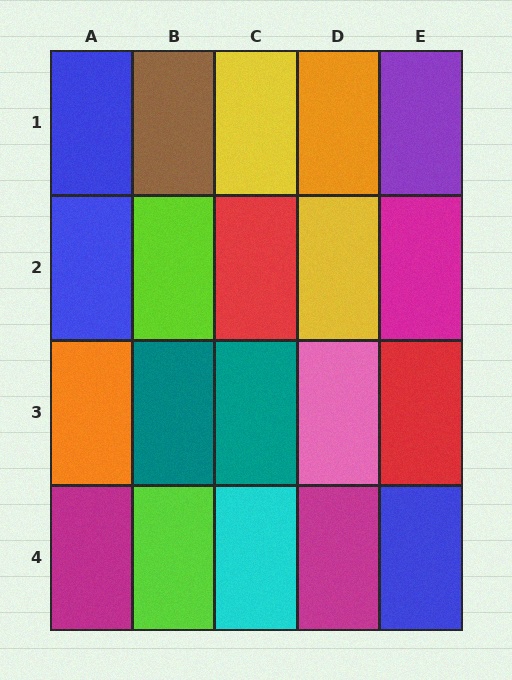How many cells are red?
2 cells are red.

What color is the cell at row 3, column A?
Orange.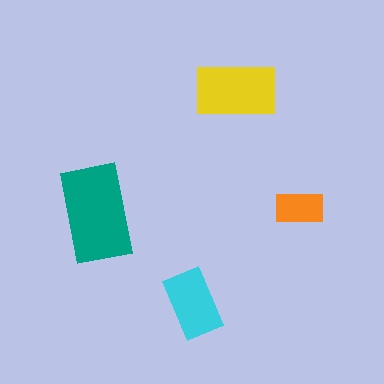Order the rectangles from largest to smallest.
the teal one, the yellow one, the cyan one, the orange one.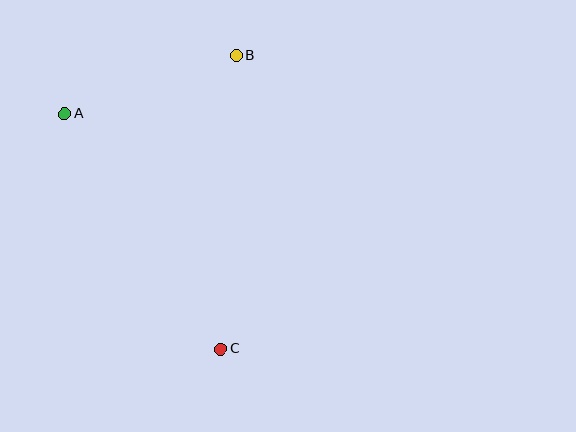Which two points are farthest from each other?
Points B and C are farthest from each other.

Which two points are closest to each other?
Points A and B are closest to each other.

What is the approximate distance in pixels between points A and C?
The distance between A and C is approximately 282 pixels.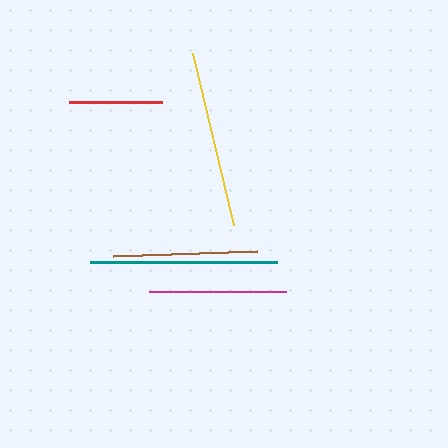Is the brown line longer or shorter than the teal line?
The teal line is longer than the brown line.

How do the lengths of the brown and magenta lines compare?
The brown and magenta lines are approximately the same length.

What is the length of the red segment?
The red segment is approximately 93 pixels long.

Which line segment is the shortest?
The red line is the shortest at approximately 93 pixels.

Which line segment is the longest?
The teal line is the longest at approximately 187 pixels.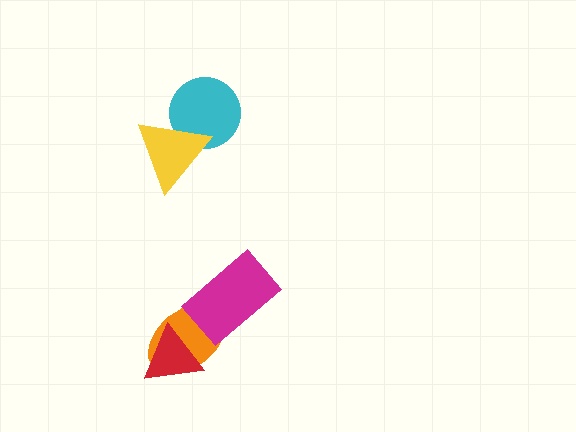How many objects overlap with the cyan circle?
1 object overlaps with the cyan circle.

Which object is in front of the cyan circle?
The yellow triangle is in front of the cyan circle.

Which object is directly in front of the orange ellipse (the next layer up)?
The red triangle is directly in front of the orange ellipse.